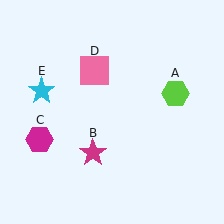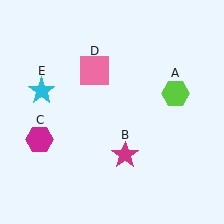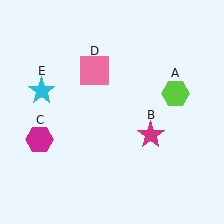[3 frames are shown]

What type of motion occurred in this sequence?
The magenta star (object B) rotated counterclockwise around the center of the scene.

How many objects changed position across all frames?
1 object changed position: magenta star (object B).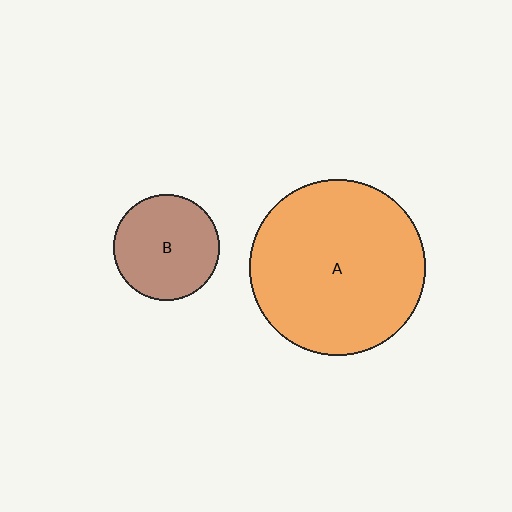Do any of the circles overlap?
No, none of the circles overlap.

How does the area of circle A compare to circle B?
Approximately 2.8 times.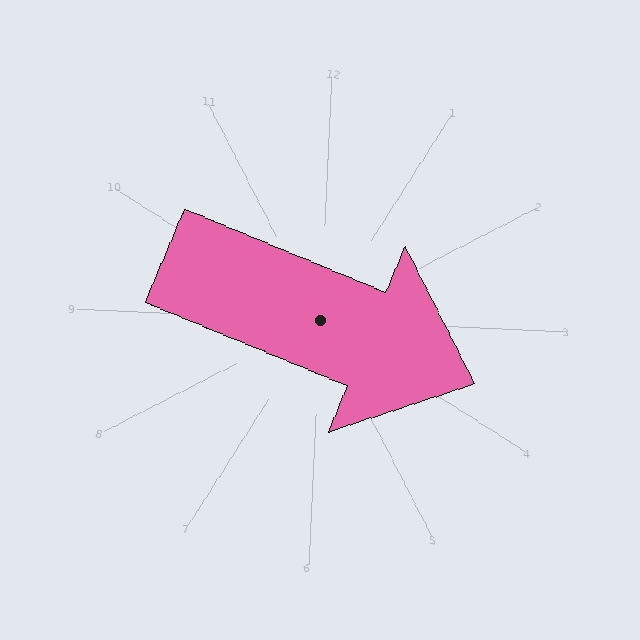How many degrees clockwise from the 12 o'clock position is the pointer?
Approximately 110 degrees.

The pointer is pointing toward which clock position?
Roughly 4 o'clock.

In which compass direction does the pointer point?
East.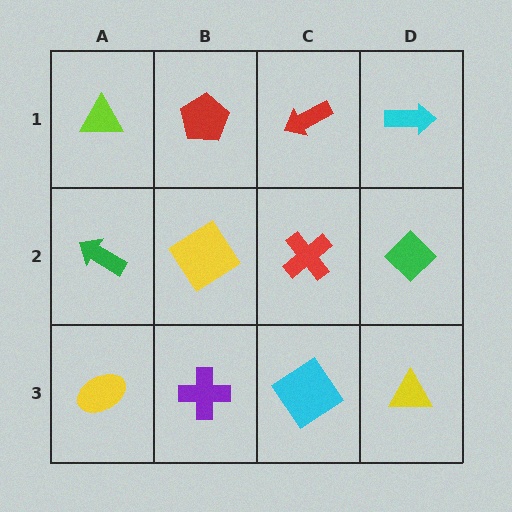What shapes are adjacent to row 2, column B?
A red pentagon (row 1, column B), a purple cross (row 3, column B), a green arrow (row 2, column A), a red cross (row 2, column C).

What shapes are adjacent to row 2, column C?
A red arrow (row 1, column C), a cyan diamond (row 3, column C), a yellow diamond (row 2, column B), a green diamond (row 2, column D).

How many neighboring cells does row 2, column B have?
4.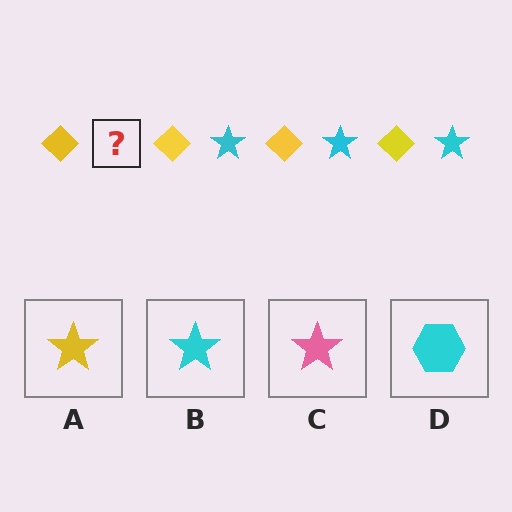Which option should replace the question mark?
Option B.